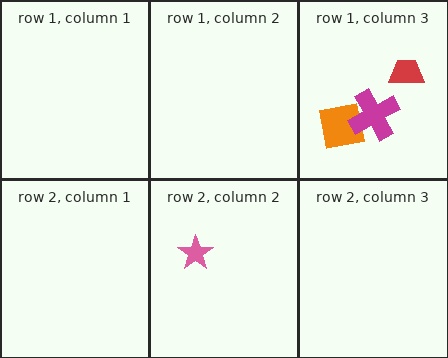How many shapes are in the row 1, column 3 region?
3.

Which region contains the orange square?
The row 1, column 3 region.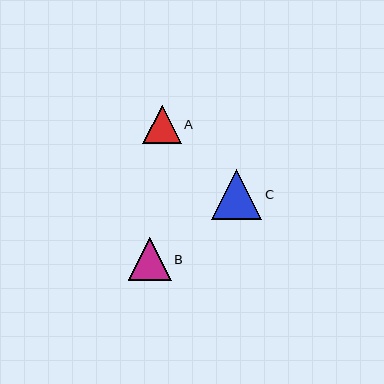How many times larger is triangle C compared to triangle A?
Triangle C is approximately 1.3 times the size of triangle A.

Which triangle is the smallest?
Triangle A is the smallest with a size of approximately 38 pixels.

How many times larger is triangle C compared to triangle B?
Triangle C is approximately 1.2 times the size of triangle B.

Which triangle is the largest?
Triangle C is the largest with a size of approximately 50 pixels.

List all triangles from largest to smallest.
From largest to smallest: C, B, A.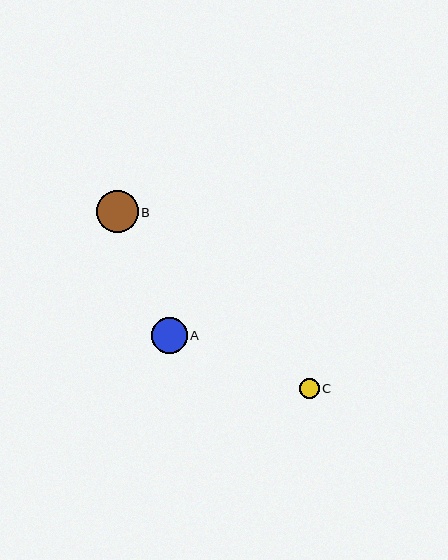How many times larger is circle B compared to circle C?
Circle B is approximately 2.1 times the size of circle C.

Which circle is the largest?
Circle B is the largest with a size of approximately 42 pixels.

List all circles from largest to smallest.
From largest to smallest: B, A, C.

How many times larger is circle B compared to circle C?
Circle B is approximately 2.1 times the size of circle C.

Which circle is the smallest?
Circle C is the smallest with a size of approximately 20 pixels.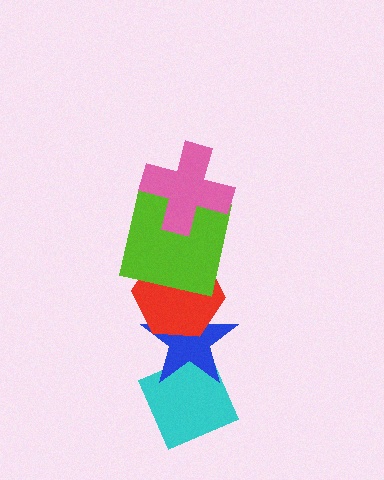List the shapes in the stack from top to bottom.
From top to bottom: the pink cross, the lime square, the red hexagon, the blue star, the cyan diamond.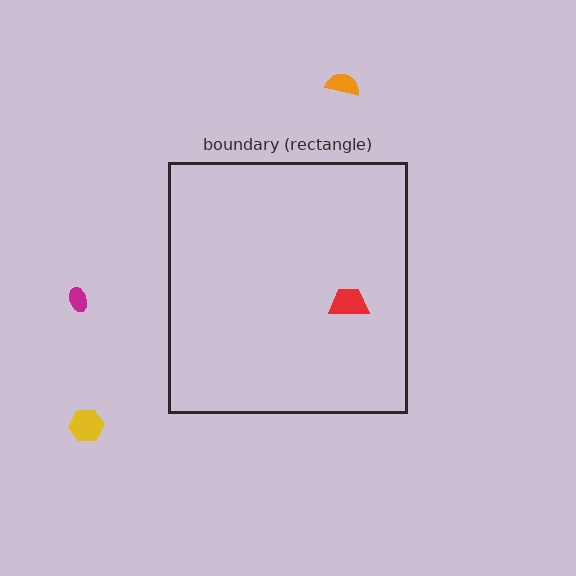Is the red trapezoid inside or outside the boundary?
Inside.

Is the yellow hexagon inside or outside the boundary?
Outside.